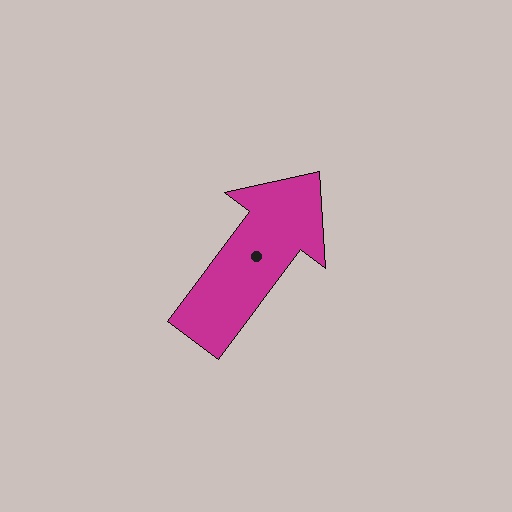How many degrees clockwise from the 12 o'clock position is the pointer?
Approximately 37 degrees.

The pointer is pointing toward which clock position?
Roughly 1 o'clock.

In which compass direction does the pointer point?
Northeast.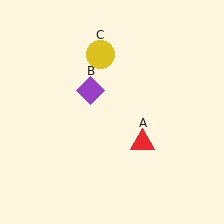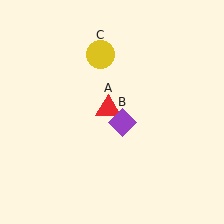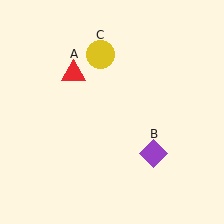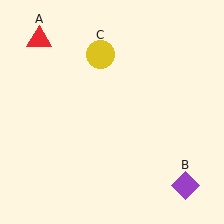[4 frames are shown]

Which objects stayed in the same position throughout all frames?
Yellow circle (object C) remained stationary.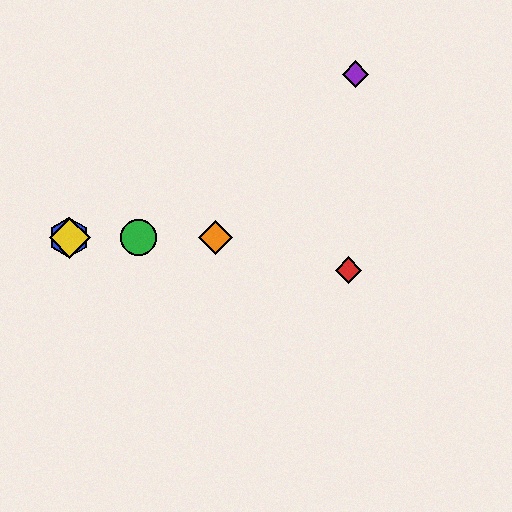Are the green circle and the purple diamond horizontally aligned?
No, the green circle is at y≈238 and the purple diamond is at y≈74.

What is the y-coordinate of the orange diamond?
The orange diamond is at y≈238.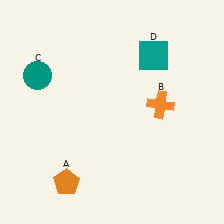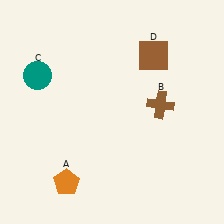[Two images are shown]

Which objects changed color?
B changed from orange to brown. D changed from teal to brown.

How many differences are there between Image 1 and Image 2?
There are 2 differences between the two images.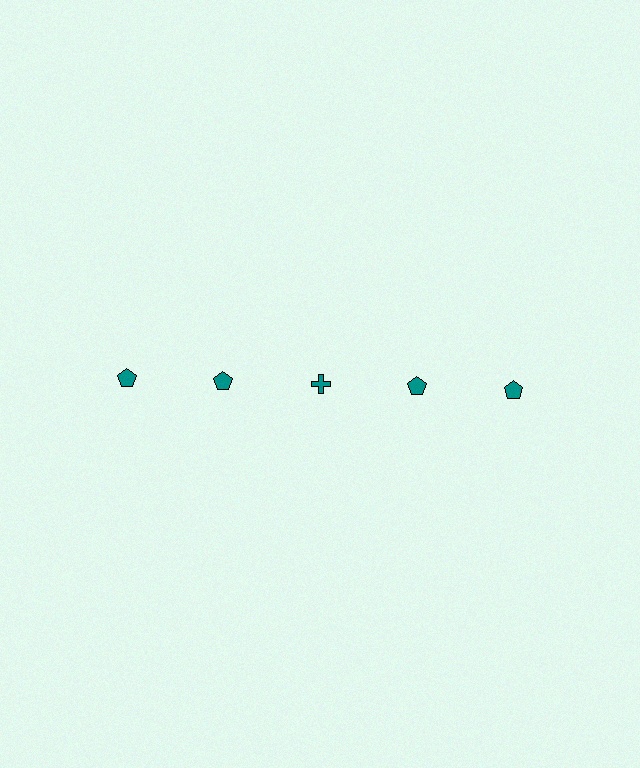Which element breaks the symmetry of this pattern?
The teal cross in the top row, center column breaks the symmetry. All other shapes are teal pentagons.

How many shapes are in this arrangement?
There are 5 shapes arranged in a grid pattern.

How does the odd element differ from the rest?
It has a different shape: cross instead of pentagon.